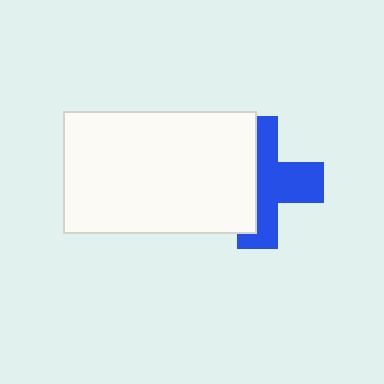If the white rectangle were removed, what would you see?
You would see the complete blue cross.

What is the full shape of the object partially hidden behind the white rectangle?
The partially hidden object is a blue cross.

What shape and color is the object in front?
The object in front is a white rectangle.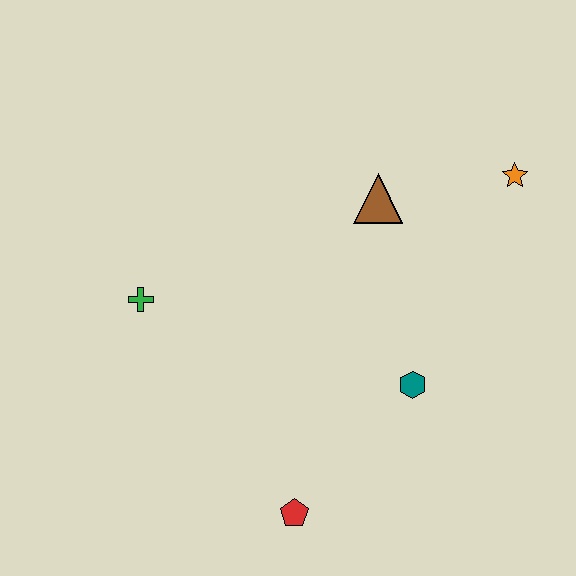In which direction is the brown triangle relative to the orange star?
The brown triangle is to the left of the orange star.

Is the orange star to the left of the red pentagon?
No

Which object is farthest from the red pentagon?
The orange star is farthest from the red pentagon.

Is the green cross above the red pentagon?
Yes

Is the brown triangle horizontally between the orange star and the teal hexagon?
No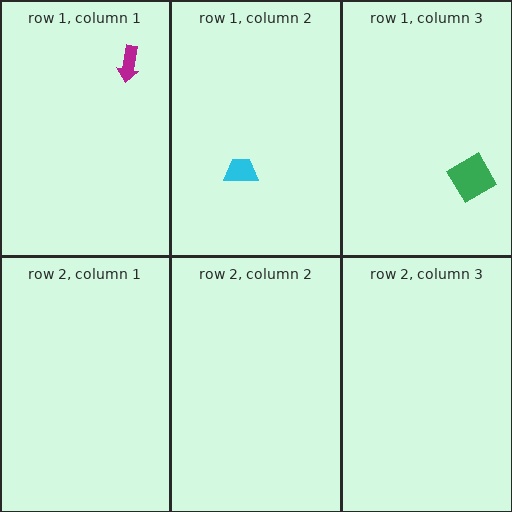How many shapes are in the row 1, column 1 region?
1.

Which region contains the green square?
The row 1, column 3 region.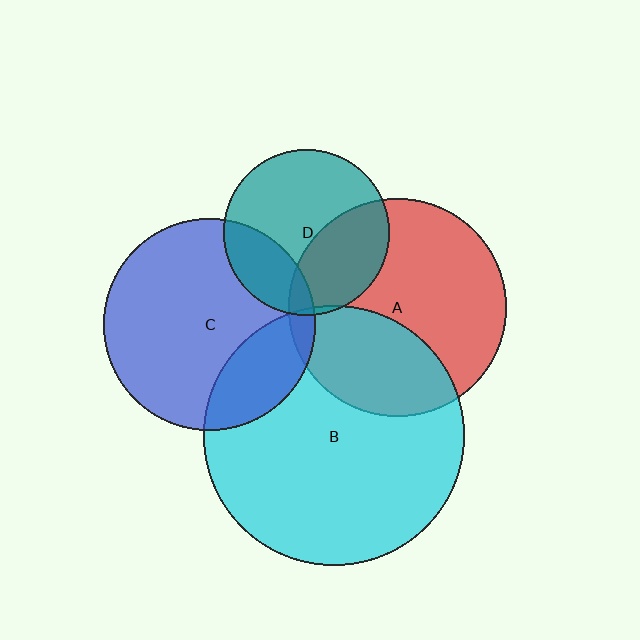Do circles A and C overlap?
Yes.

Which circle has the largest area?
Circle B (cyan).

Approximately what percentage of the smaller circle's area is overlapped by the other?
Approximately 5%.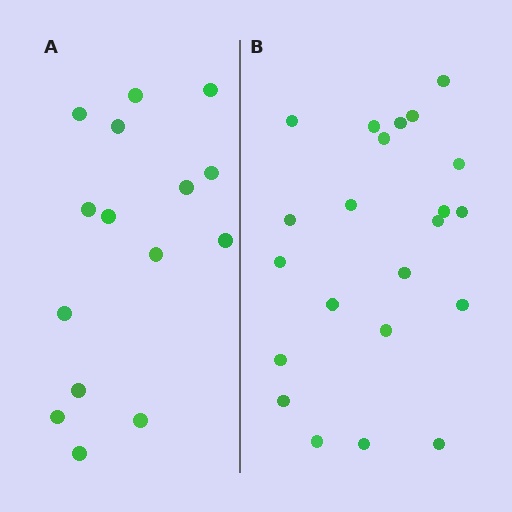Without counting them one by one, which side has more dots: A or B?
Region B (the right region) has more dots.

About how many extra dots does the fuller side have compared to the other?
Region B has roughly 8 or so more dots than region A.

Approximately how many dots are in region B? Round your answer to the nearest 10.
About 20 dots. (The exact count is 22, which rounds to 20.)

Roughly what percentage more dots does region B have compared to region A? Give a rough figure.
About 45% more.